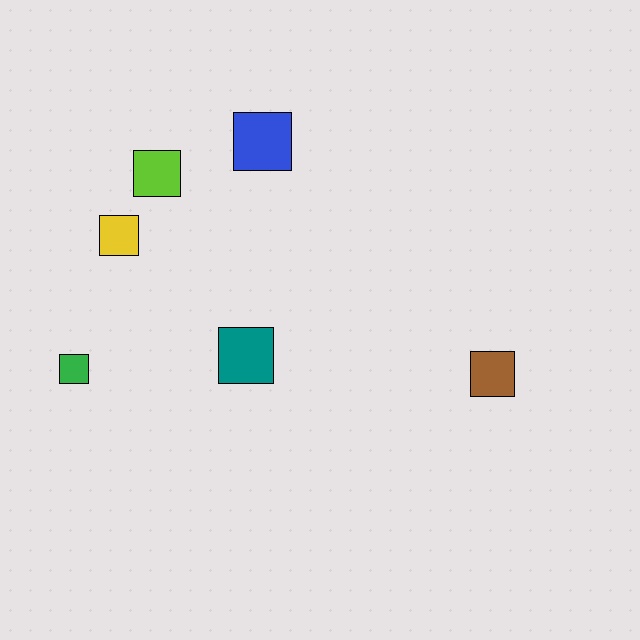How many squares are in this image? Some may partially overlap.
There are 6 squares.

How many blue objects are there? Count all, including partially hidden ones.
There is 1 blue object.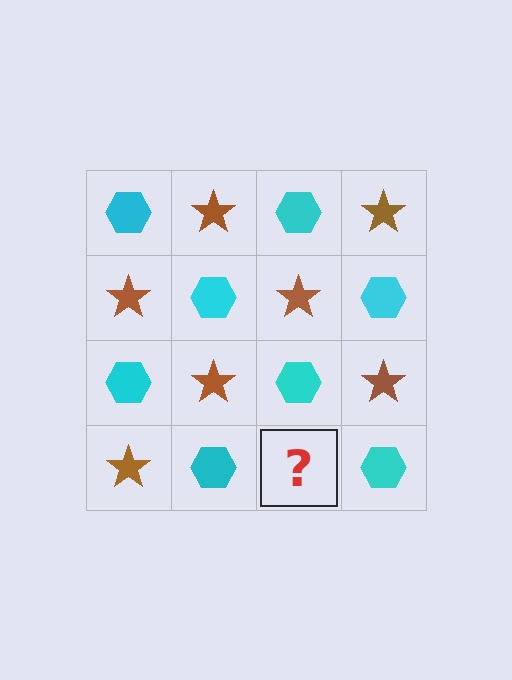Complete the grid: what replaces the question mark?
The question mark should be replaced with a brown star.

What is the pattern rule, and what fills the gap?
The rule is that it alternates cyan hexagon and brown star in a checkerboard pattern. The gap should be filled with a brown star.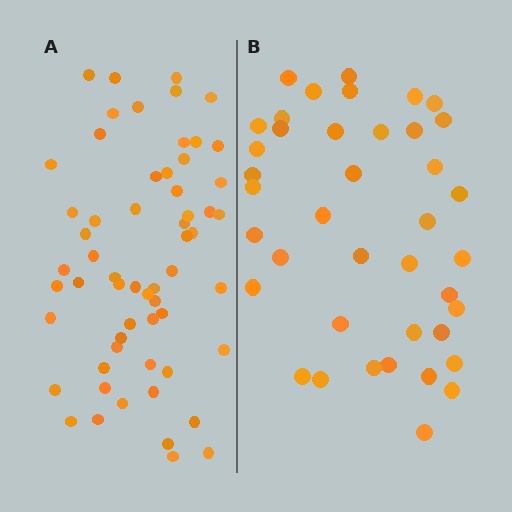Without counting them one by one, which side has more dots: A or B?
Region A (the left region) has more dots.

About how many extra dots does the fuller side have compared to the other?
Region A has approximately 20 more dots than region B.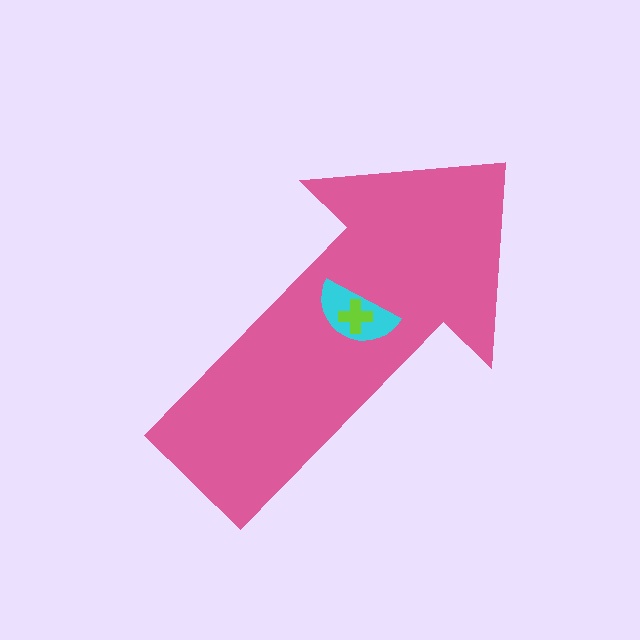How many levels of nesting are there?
3.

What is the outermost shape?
The pink arrow.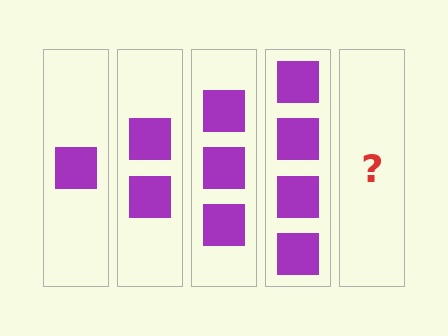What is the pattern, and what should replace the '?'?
The pattern is that each step adds one more square. The '?' should be 5 squares.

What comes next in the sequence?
The next element should be 5 squares.